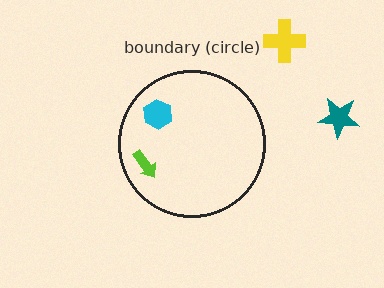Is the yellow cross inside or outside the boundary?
Outside.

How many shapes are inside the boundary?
2 inside, 2 outside.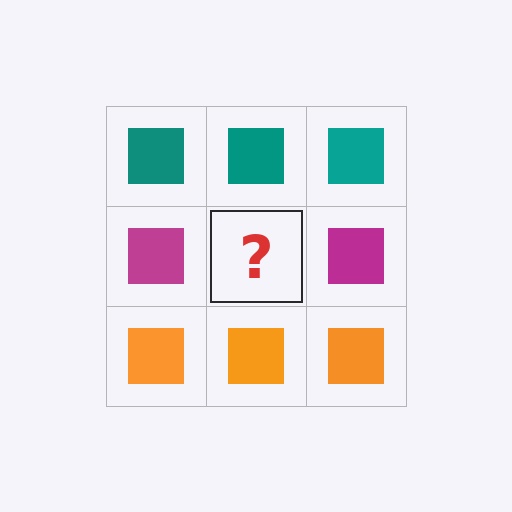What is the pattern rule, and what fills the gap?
The rule is that each row has a consistent color. The gap should be filled with a magenta square.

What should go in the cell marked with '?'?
The missing cell should contain a magenta square.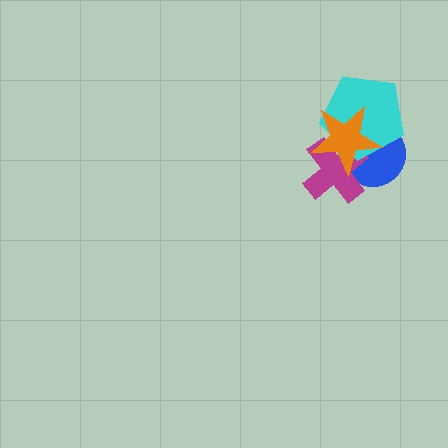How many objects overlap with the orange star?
3 objects overlap with the orange star.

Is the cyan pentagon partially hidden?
Yes, it is partially covered by another shape.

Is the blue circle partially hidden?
Yes, it is partially covered by another shape.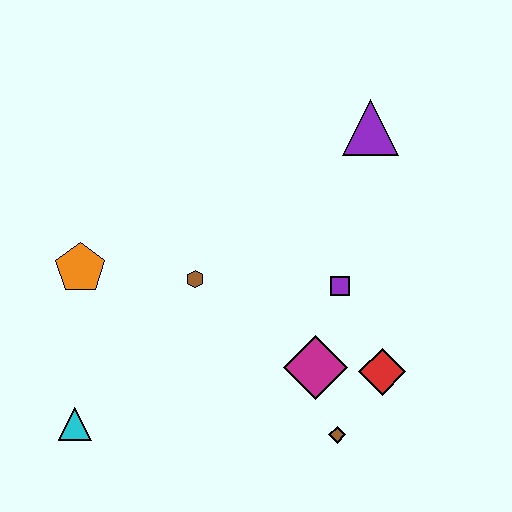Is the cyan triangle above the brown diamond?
Yes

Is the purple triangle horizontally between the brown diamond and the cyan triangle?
No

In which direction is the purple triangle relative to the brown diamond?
The purple triangle is above the brown diamond.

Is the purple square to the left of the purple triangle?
Yes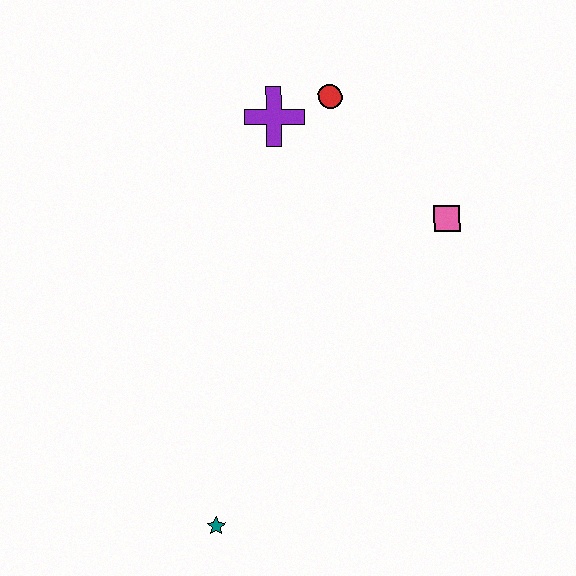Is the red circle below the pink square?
No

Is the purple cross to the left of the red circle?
Yes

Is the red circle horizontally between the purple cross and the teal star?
No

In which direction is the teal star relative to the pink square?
The teal star is below the pink square.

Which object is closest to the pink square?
The red circle is closest to the pink square.